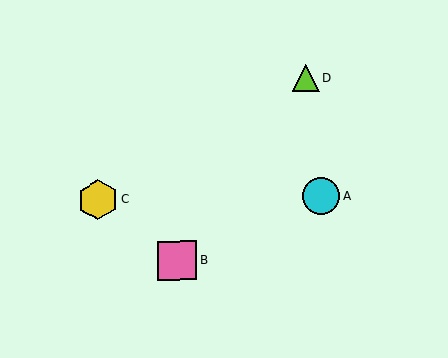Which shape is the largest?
The yellow hexagon (labeled C) is the largest.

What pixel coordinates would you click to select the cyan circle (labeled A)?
Click at (321, 196) to select the cyan circle A.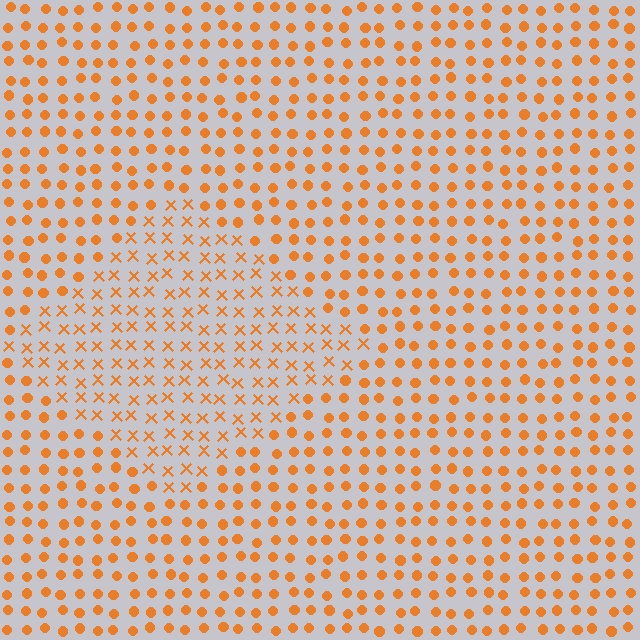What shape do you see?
I see a diamond.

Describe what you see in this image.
The image is filled with small orange elements arranged in a uniform grid. A diamond-shaped region contains X marks, while the surrounding area contains circles. The boundary is defined purely by the change in element shape.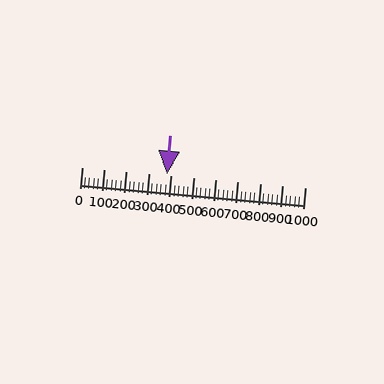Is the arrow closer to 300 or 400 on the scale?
The arrow is closer to 400.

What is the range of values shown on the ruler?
The ruler shows values from 0 to 1000.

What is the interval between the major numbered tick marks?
The major tick marks are spaced 100 units apart.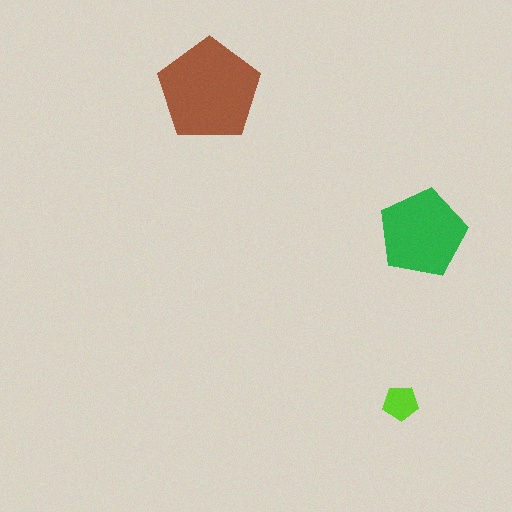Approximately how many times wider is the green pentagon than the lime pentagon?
About 2.5 times wider.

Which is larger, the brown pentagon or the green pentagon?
The brown one.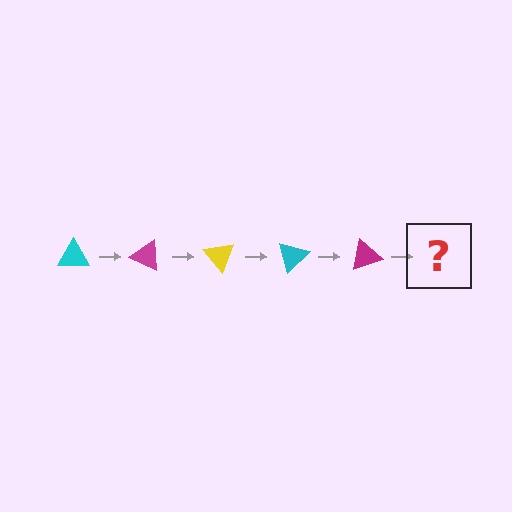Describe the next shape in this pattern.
It should be a yellow triangle, rotated 125 degrees from the start.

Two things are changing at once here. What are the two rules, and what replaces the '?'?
The two rules are that it rotates 25 degrees each step and the color cycles through cyan, magenta, and yellow. The '?' should be a yellow triangle, rotated 125 degrees from the start.